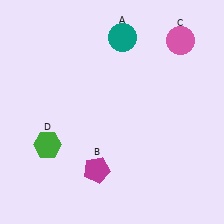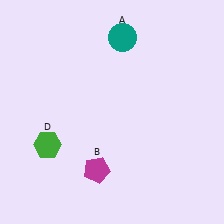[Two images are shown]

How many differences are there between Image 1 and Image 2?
There is 1 difference between the two images.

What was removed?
The pink circle (C) was removed in Image 2.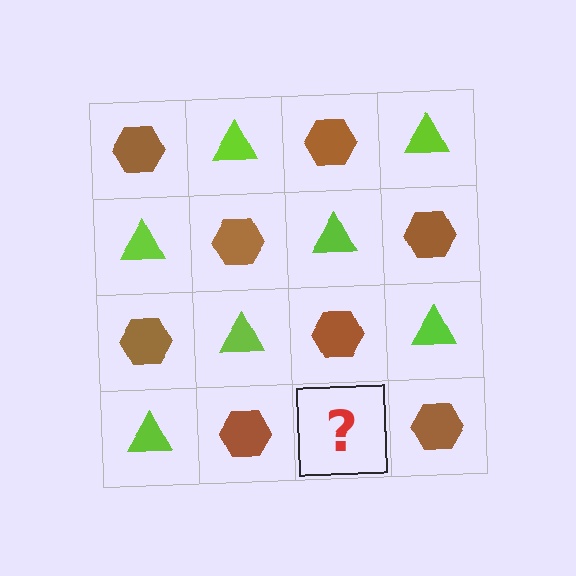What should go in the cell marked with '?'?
The missing cell should contain a lime triangle.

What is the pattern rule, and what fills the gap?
The rule is that it alternates brown hexagon and lime triangle in a checkerboard pattern. The gap should be filled with a lime triangle.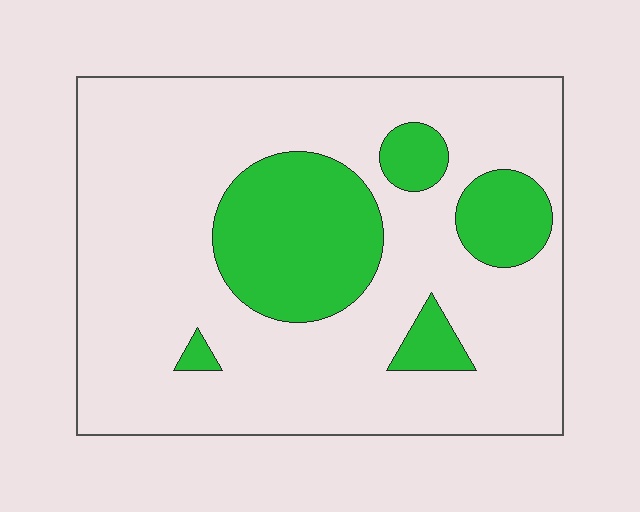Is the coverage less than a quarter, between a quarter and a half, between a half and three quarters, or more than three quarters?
Less than a quarter.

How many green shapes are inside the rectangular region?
5.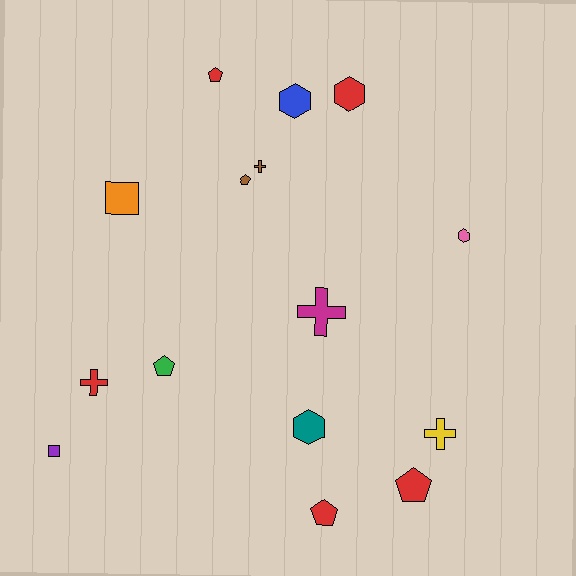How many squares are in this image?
There are 2 squares.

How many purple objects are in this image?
There is 1 purple object.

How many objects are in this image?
There are 15 objects.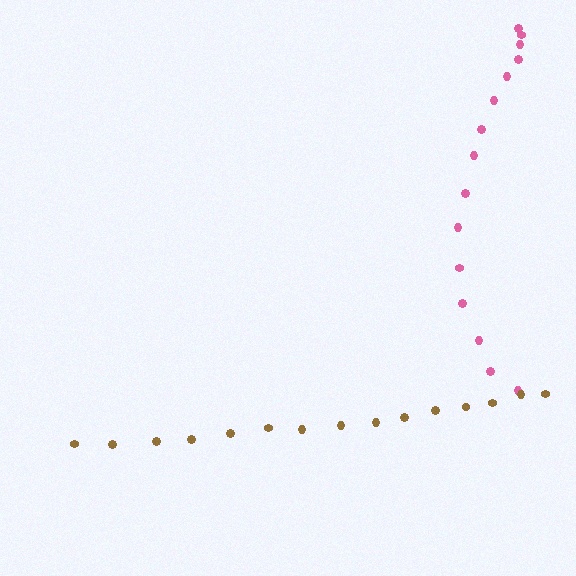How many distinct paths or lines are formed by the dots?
There are 2 distinct paths.